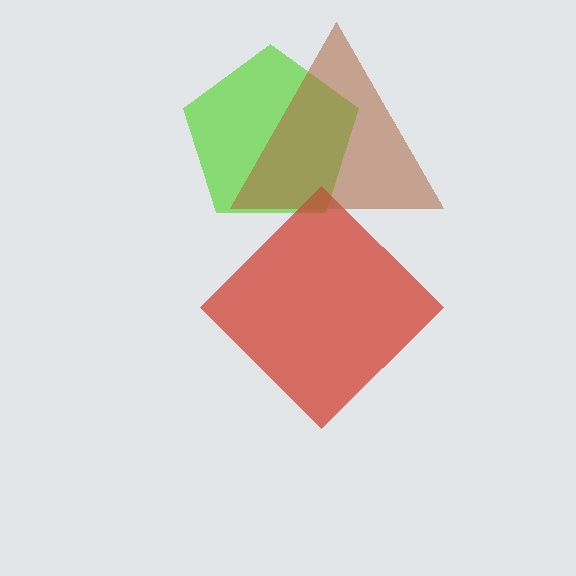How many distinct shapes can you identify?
There are 3 distinct shapes: a lime pentagon, a red diamond, a brown triangle.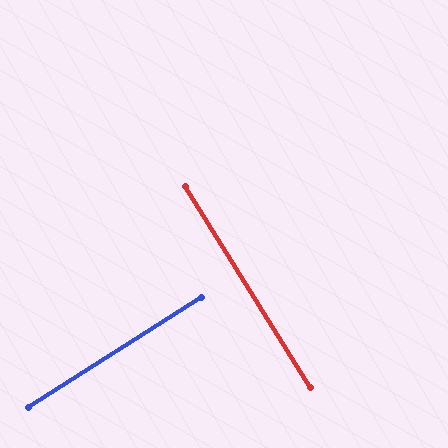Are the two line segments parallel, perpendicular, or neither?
Perpendicular — they meet at approximately 89°.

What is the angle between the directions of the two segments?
Approximately 89 degrees.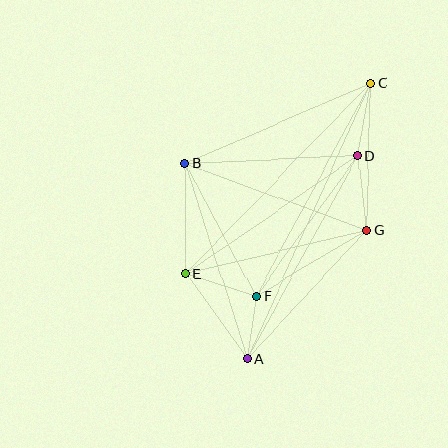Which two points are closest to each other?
Points A and F are closest to each other.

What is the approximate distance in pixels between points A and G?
The distance between A and G is approximately 175 pixels.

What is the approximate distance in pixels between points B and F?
The distance between B and F is approximately 150 pixels.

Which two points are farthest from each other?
Points A and C are farthest from each other.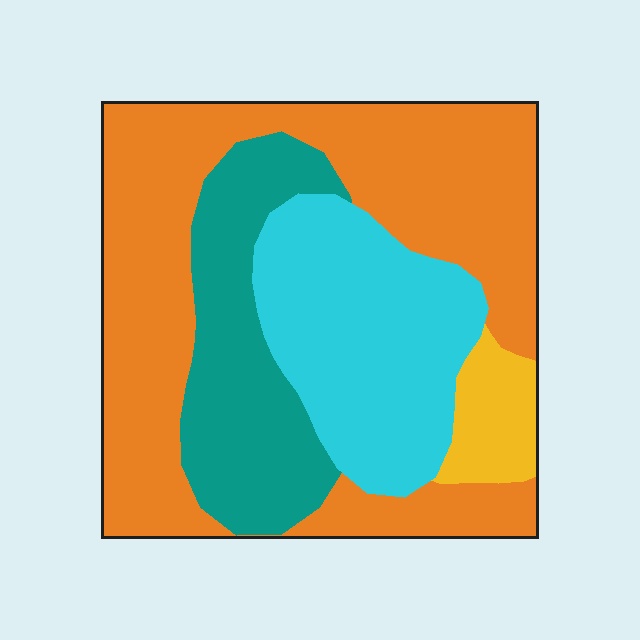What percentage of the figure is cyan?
Cyan takes up less than a quarter of the figure.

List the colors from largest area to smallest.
From largest to smallest: orange, cyan, teal, yellow.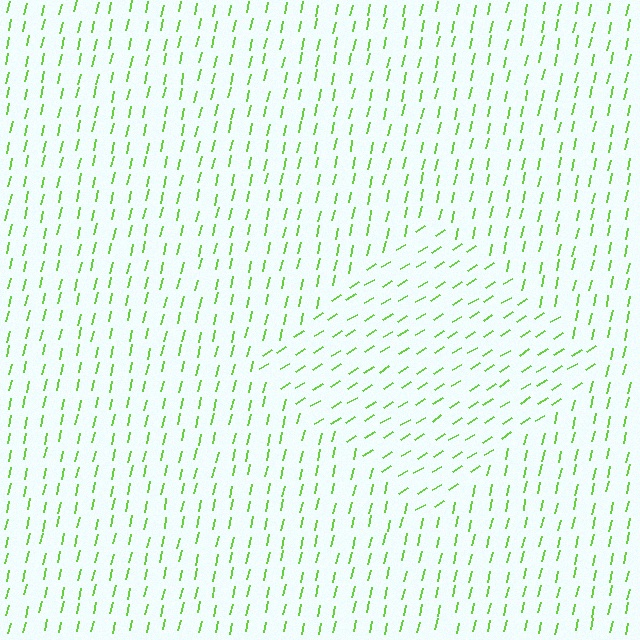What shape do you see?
I see a diamond.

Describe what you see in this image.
The image is filled with small lime line segments. A diamond region in the image has lines oriented differently from the surrounding lines, creating a visible texture boundary.